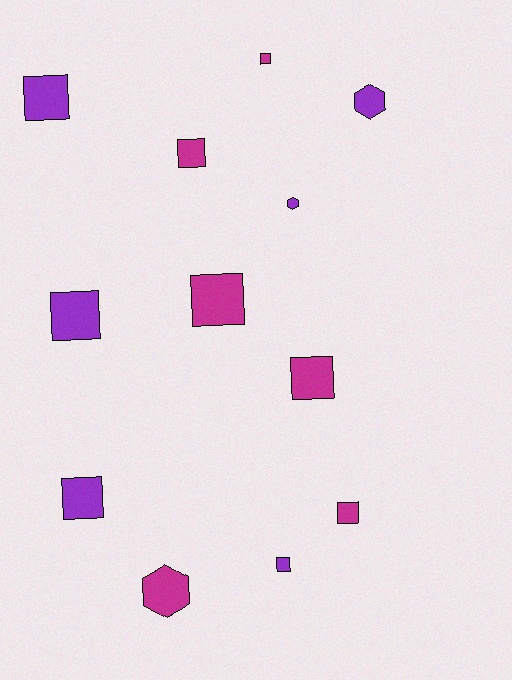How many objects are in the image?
There are 12 objects.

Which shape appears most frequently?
Square, with 9 objects.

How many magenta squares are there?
There are 5 magenta squares.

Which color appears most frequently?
Purple, with 6 objects.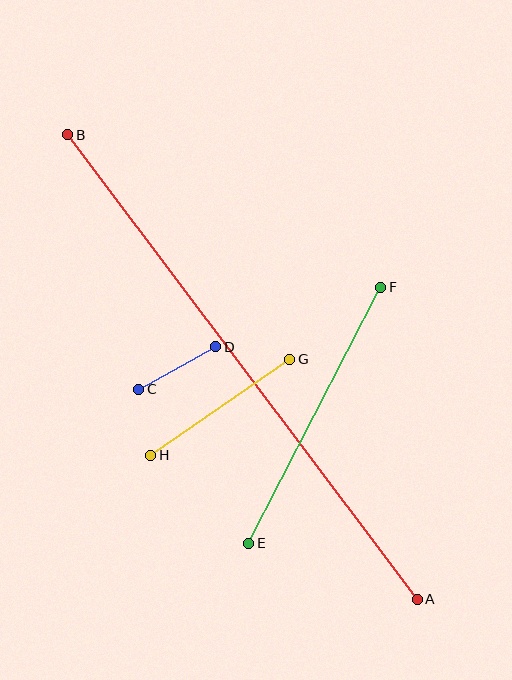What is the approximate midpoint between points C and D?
The midpoint is at approximately (177, 368) pixels.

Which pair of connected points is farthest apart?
Points A and B are farthest apart.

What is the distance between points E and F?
The distance is approximately 288 pixels.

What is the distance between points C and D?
The distance is approximately 88 pixels.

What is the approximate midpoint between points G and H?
The midpoint is at approximately (220, 407) pixels.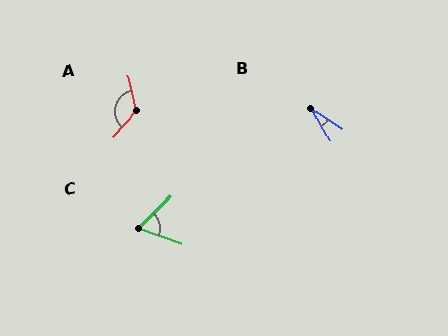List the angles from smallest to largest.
B (26°), C (64°), A (126°).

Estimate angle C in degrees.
Approximately 64 degrees.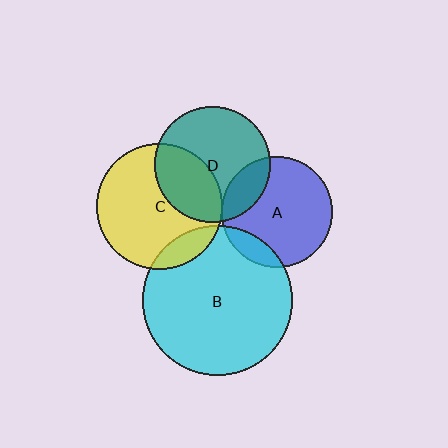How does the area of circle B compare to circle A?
Approximately 1.8 times.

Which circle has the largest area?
Circle B (cyan).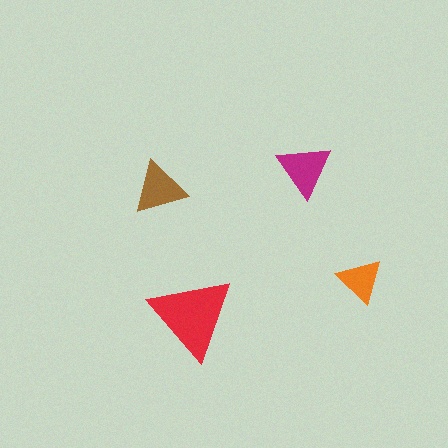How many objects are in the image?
There are 4 objects in the image.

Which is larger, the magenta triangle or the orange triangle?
The magenta one.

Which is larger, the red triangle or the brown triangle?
The red one.